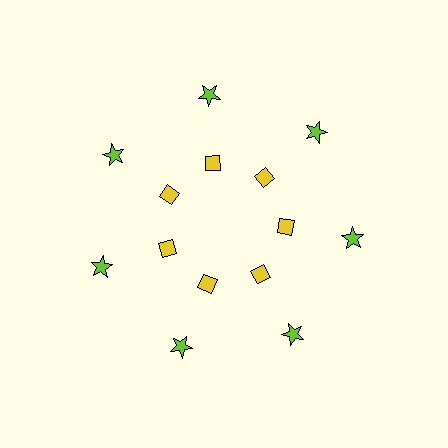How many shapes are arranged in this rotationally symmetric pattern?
There are 14 shapes, arranged in 7 groups of 2.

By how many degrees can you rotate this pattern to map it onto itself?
The pattern maps onto itself every 51 degrees of rotation.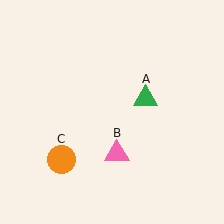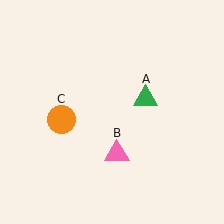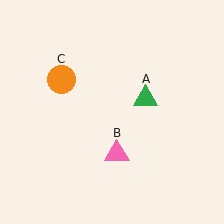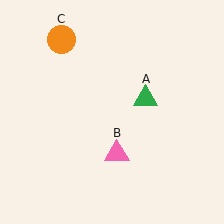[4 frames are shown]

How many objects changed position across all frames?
1 object changed position: orange circle (object C).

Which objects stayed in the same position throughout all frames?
Green triangle (object A) and pink triangle (object B) remained stationary.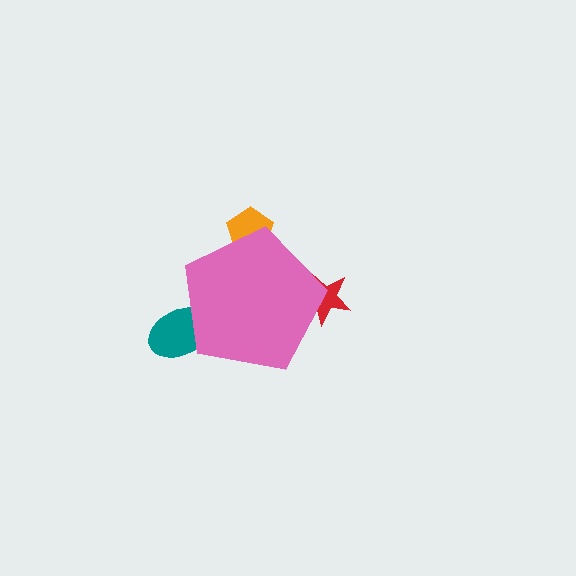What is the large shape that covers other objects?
A pink pentagon.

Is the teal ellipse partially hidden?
Yes, the teal ellipse is partially hidden behind the pink pentagon.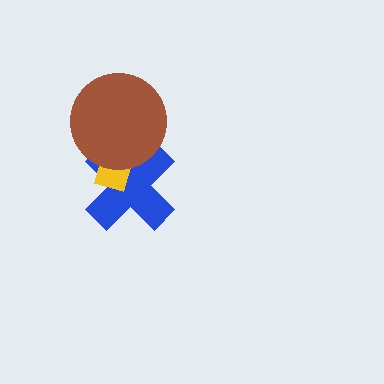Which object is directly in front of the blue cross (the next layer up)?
The yellow rectangle is directly in front of the blue cross.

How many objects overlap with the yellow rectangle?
2 objects overlap with the yellow rectangle.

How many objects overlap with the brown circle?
2 objects overlap with the brown circle.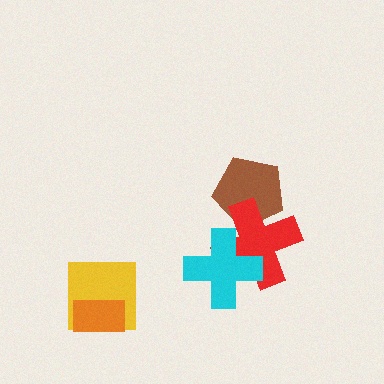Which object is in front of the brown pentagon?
The red cross is in front of the brown pentagon.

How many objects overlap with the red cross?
2 objects overlap with the red cross.